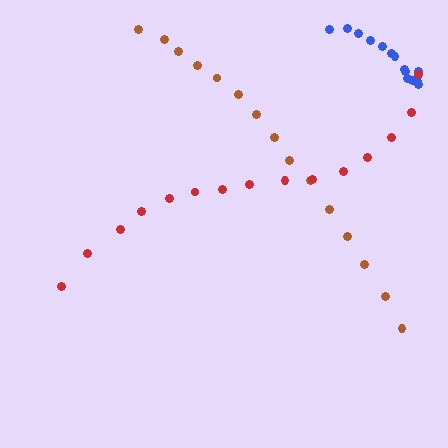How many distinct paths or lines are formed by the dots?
There are 3 distinct paths.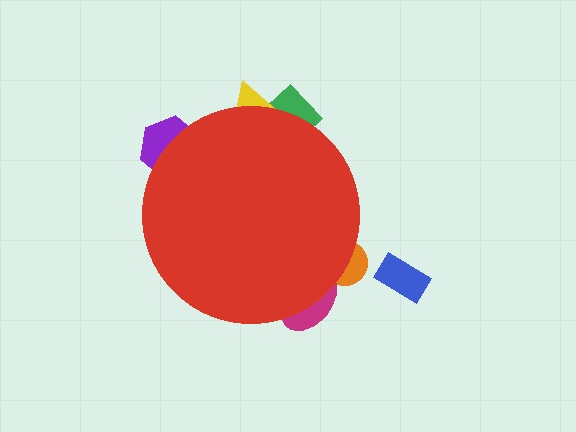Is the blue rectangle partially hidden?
No, the blue rectangle is fully visible.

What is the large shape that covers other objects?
A red circle.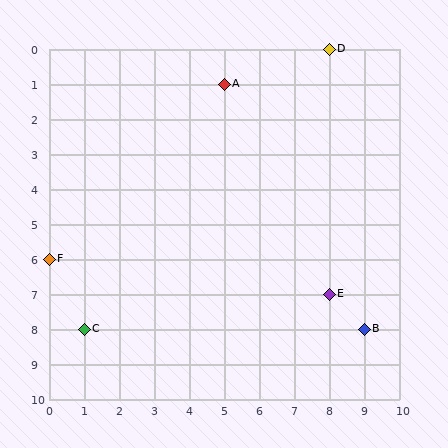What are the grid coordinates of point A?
Point A is at grid coordinates (5, 1).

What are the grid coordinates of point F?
Point F is at grid coordinates (0, 6).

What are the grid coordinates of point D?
Point D is at grid coordinates (8, 0).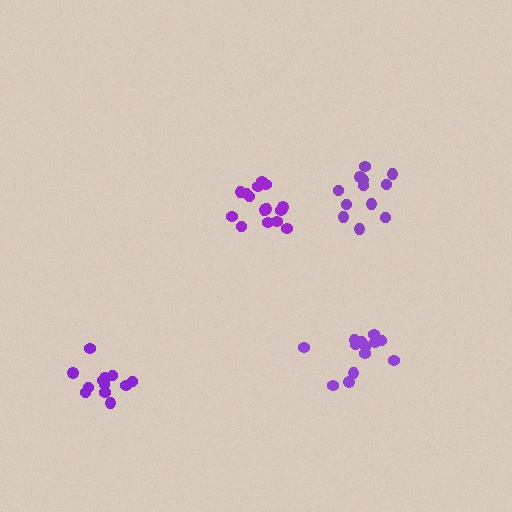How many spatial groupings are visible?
There are 4 spatial groupings.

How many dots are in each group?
Group 1: 12 dots, Group 2: 14 dots, Group 3: 12 dots, Group 4: 15 dots (53 total).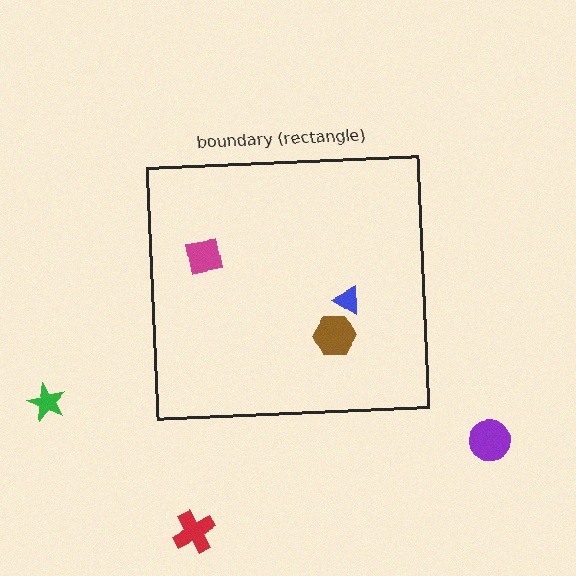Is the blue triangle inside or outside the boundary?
Inside.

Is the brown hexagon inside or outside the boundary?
Inside.